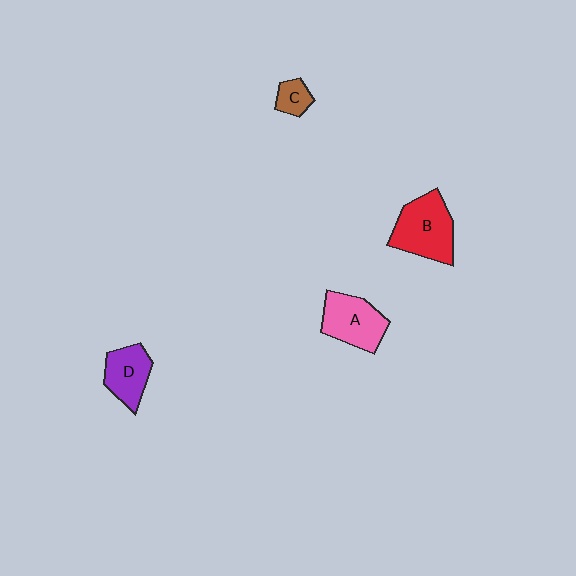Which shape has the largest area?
Shape B (red).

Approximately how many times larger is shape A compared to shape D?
Approximately 1.2 times.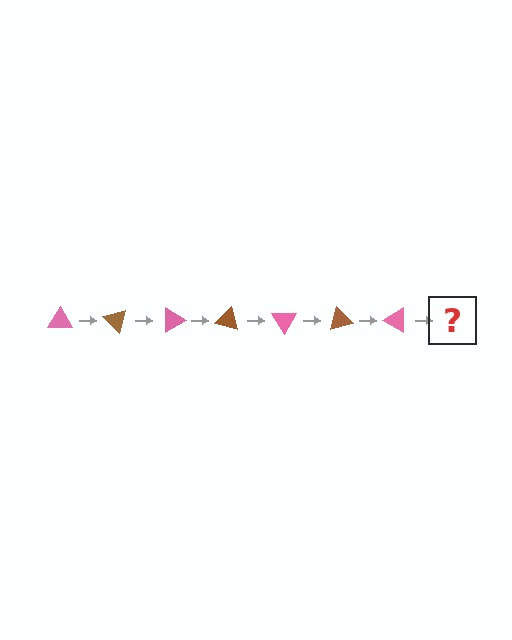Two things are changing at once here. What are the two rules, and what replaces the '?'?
The two rules are that it rotates 45 degrees each step and the color cycles through pink and brown. The '?' should be a brown triangle, rotated 315 degrees from the start.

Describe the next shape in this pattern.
It should be a brown triangle, rotated 315 degrees from the start.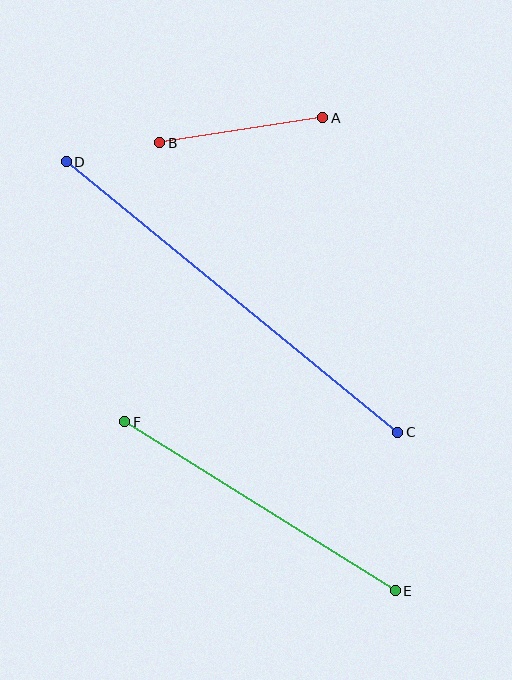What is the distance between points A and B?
The distance is approximately 165 pixels.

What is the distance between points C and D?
The distance is approximately 428 pixels.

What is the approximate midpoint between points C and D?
The midpoint is at approximately (232, 297) pixels.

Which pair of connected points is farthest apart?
Points C and D are farthest apart.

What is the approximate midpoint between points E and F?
The midpoint is at approximately (260, 506) pixels.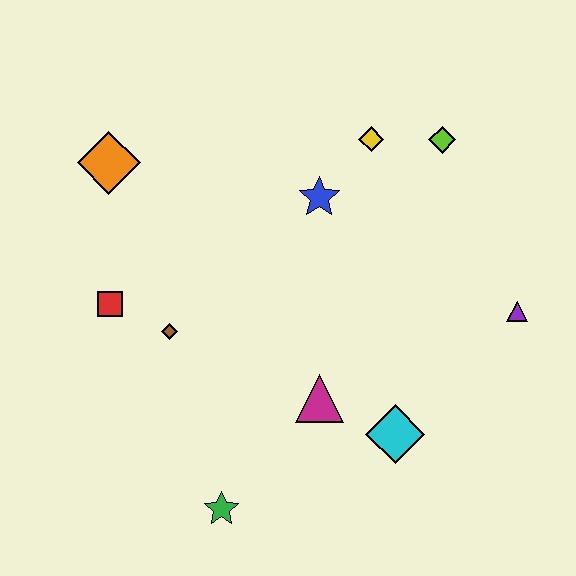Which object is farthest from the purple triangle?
The orange diamond is farthest from the purple triangle.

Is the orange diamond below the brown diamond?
No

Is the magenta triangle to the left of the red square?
No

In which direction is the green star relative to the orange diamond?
The green star is below the orange diamond.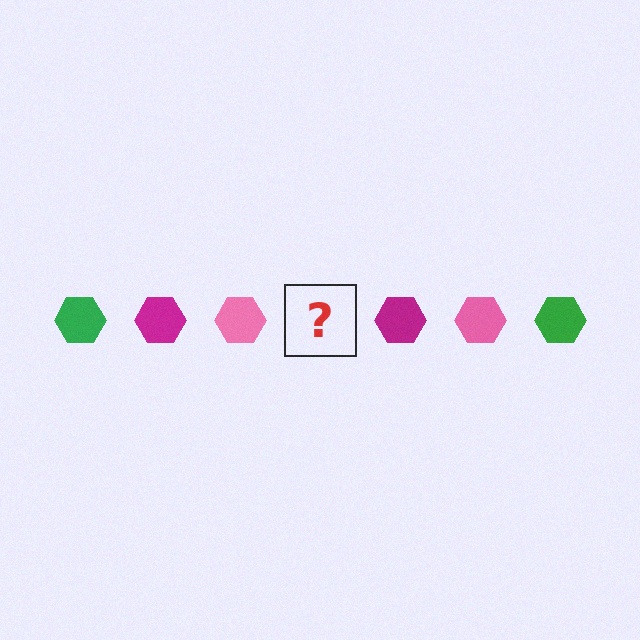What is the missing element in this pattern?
The missing element is a green hexagon.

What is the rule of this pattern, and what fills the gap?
The rule is that the pattern cycles through green, magenta, pink hexagons. The gap should be filled with a green hexagon.